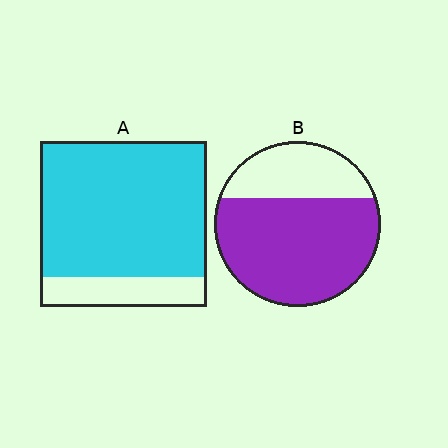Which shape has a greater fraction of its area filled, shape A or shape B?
Shape A.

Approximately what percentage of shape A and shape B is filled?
A is approximately 80% and B is approximately 70%.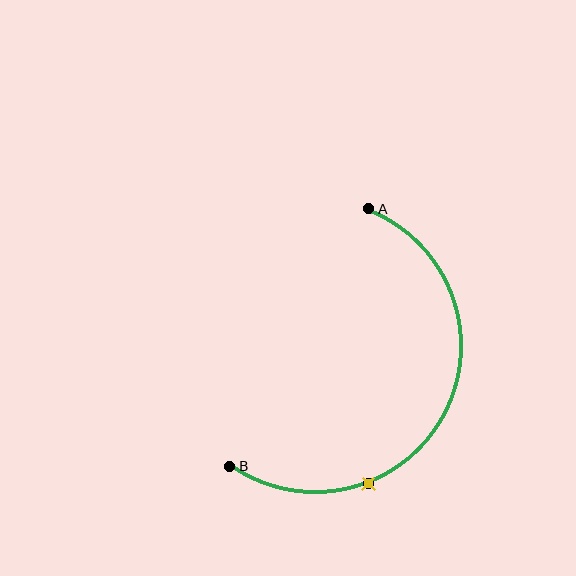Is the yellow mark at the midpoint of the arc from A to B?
No. The yellow mark lies on the arc but is closer to endpoint B. The arc midpoint would be at the point on the curve equidistant along the arc from both A and B.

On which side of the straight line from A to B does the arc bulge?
The arc bulges to the right of the straight line connecting A and B.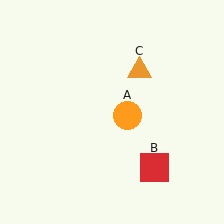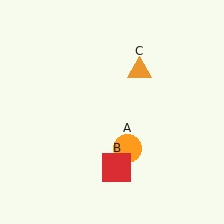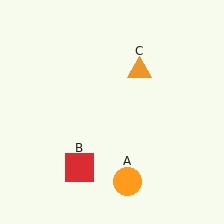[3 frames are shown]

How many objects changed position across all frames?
2 objects changed position: orange circle (object A), red square (object B).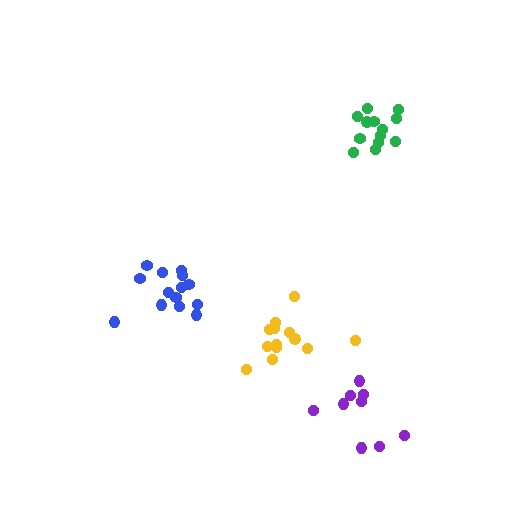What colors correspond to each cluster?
The clusters are colored: green, yellow, purple, blue.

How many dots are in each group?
Group 1: 13 dots, Group 2: 13 dots, Group 3: 9 dots, Group 4: 14 dots (49 total).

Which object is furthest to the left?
The blue cluster is leftmost.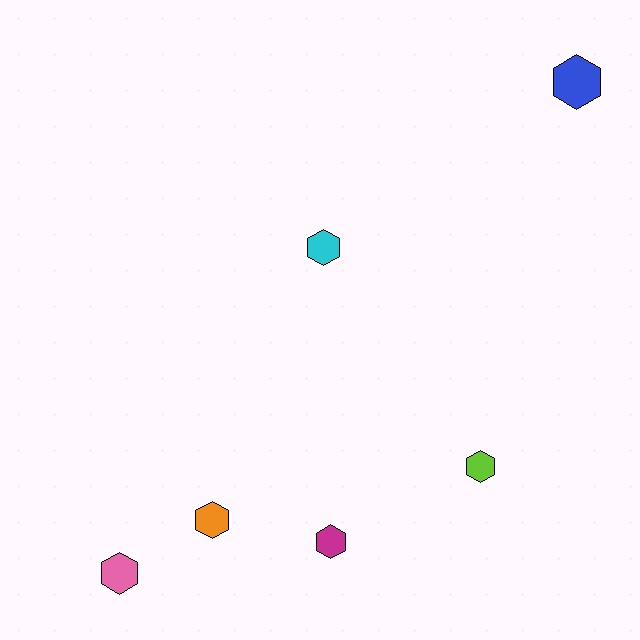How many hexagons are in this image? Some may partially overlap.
There are 6 hexagons.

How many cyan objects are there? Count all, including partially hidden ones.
There is 1 cyan object.